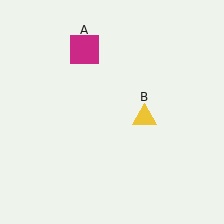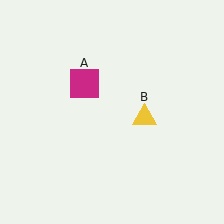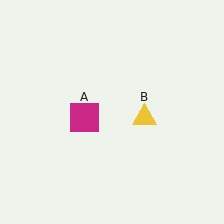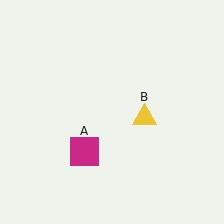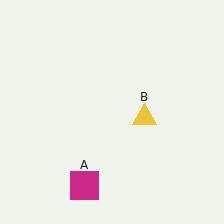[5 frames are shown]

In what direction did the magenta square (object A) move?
The magenta square (object A) moved down.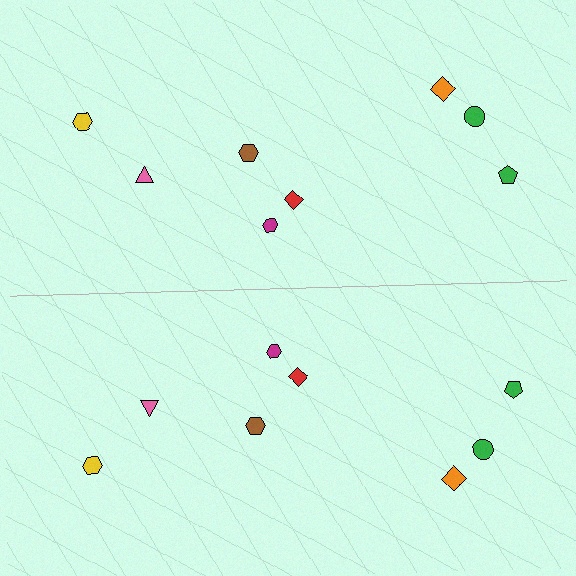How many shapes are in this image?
There are 16 shapes in this image.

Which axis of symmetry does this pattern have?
The pattern has a horizontal axis of symmetry running through the center of the image.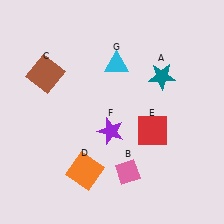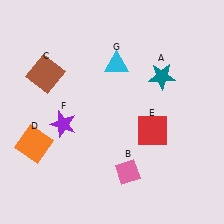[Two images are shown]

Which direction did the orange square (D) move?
The orange square (D) moved left.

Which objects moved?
The objects that moved are: the orange square (D), the purple star (F).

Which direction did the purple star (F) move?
The purple star (F) moved left.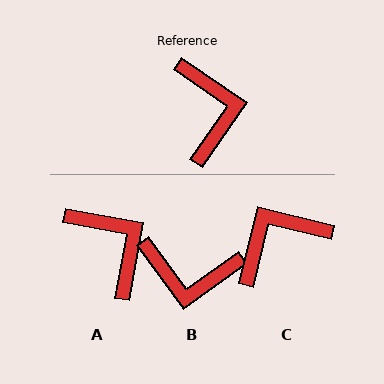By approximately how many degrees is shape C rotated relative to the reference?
Approximately 111 degrees counter-clockwise.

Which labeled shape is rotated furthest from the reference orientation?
C, about 111 degrees away.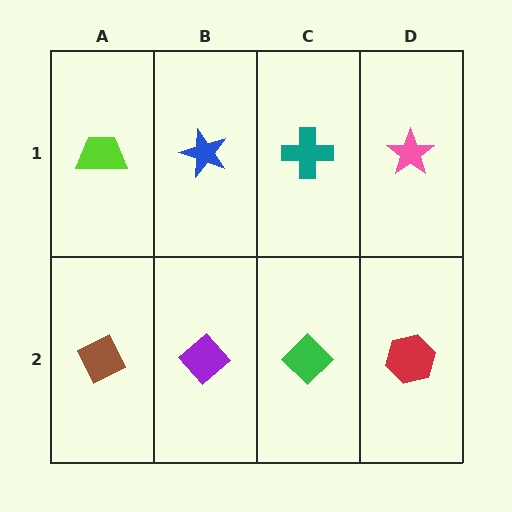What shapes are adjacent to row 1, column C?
A green diamond (row 2, column C), a blue star (row 1, column B), a pink star (row 1, column D).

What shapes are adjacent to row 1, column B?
A purple diamond (row 2, column B), a lime trapezoid (row 1, column A), a teal cross (row 1, column C).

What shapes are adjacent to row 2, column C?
A teal cross (row 1, column C), a purple diamond (row 2, column B), a red hexagon (row 2, column D).